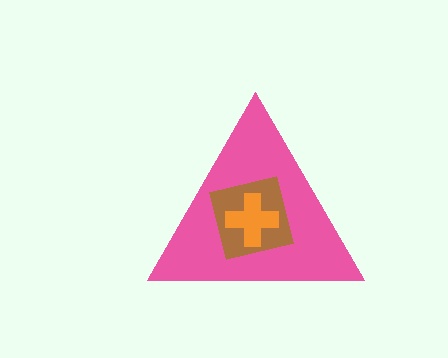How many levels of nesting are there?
3.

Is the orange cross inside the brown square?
Yes.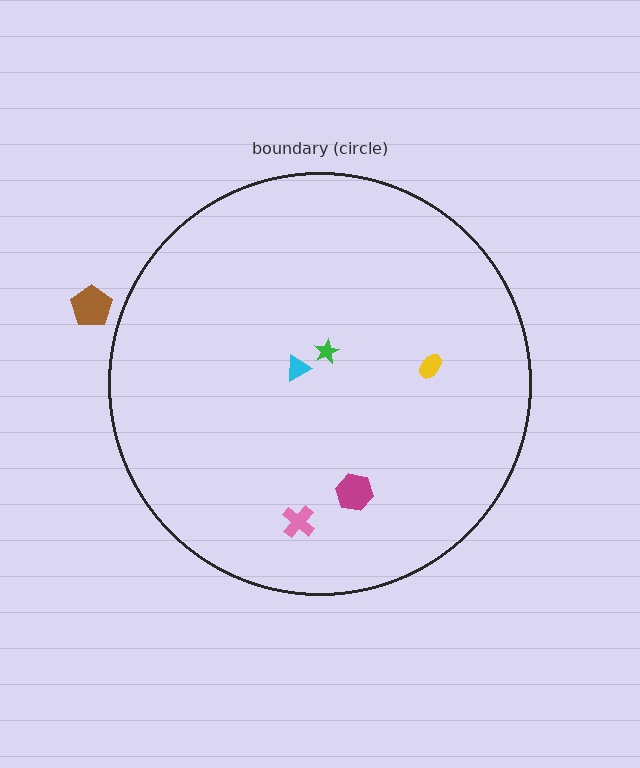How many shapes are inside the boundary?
5 inside, 1 outside.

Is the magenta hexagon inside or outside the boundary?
Inside.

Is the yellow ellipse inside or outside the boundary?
Inside.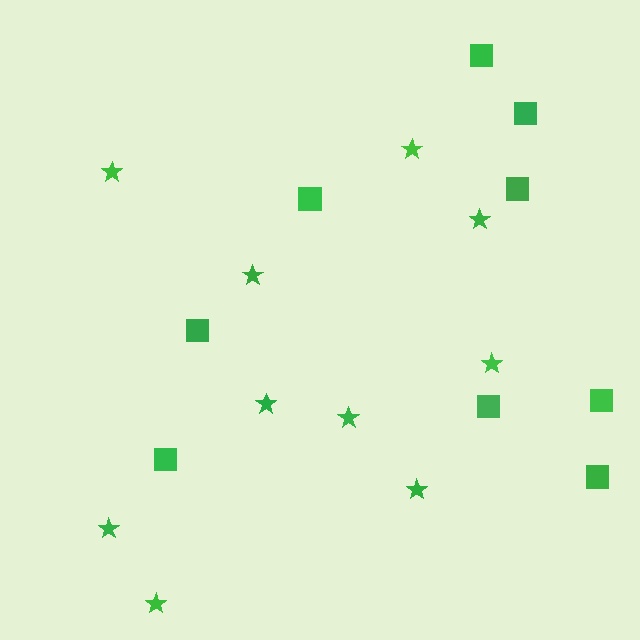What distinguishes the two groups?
There are 2 groups: one group of squares (9) and one group of stars (10).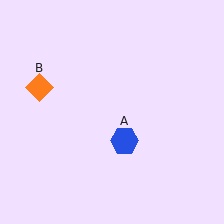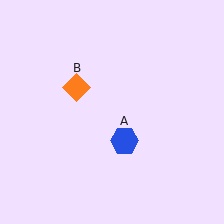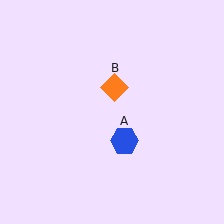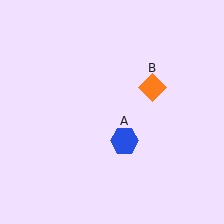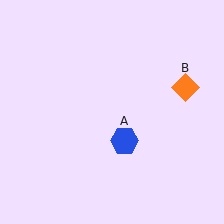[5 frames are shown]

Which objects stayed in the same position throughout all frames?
Blue hexagon (object A) remained stationary.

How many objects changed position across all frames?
1 object changed position: orange diamond (object B).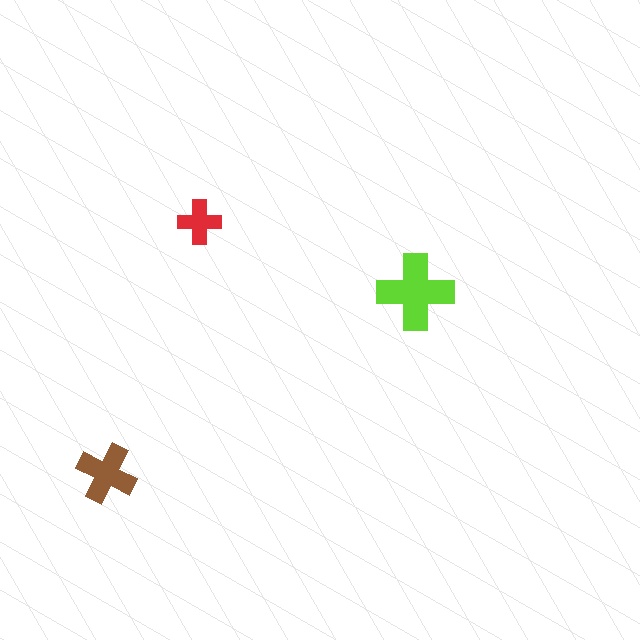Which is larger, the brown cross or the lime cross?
The lime one.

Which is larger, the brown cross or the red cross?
The brown one.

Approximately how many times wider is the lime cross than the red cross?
About 2 times wider.